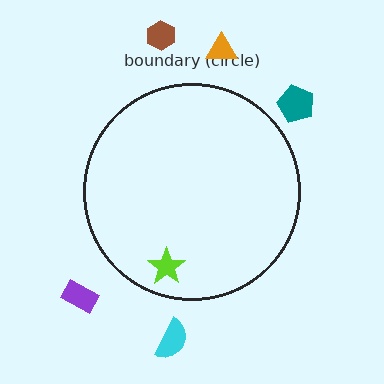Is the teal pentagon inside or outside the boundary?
Outside.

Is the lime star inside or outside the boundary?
Inside.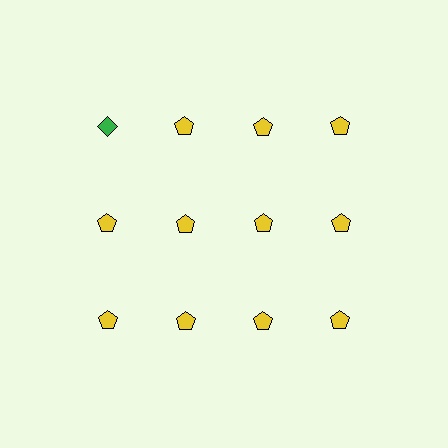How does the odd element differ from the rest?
It differs in both color (green instead of yellow) and shape (diamond instead of pentagon).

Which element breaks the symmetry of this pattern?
The green diamond in the top row, leftmost column breaks the symmetry. All other shapes are yellow pentagons.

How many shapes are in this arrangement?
There are 12 shapes arranged in a grid pattern.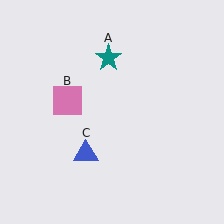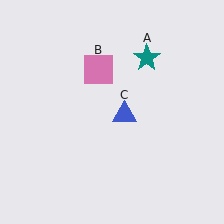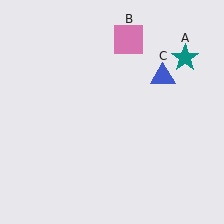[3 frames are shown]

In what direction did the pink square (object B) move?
The pink square (object B) moved up and to the right.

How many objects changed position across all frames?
3 objects changed position: teal star (object A), pink square (object B), blue triangle (object C).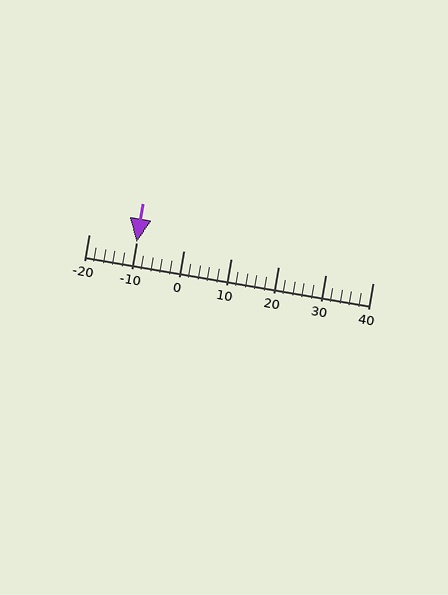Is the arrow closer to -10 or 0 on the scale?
The arrow is closer to -10.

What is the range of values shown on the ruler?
The ruler shows values from -20 to 40.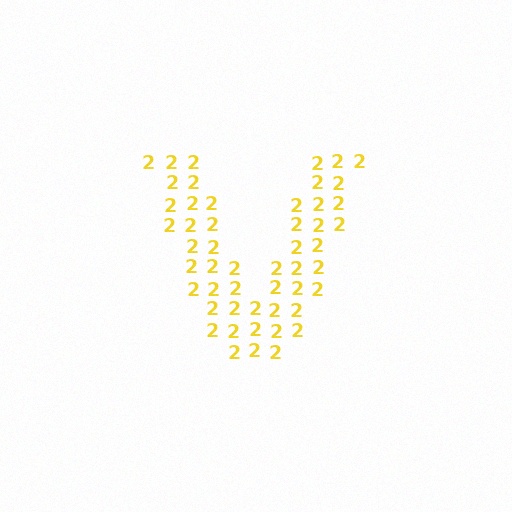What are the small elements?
The small elements are digit 2's.